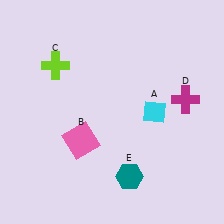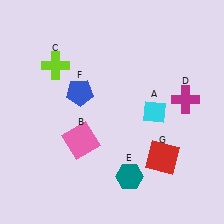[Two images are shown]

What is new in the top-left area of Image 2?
A blue pentagon (F) was added in the top-left area of Image 2.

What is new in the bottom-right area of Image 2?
A red square (G) was added in the bottom-right area of Image 2.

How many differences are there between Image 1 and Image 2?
There are 2 differences between the two images.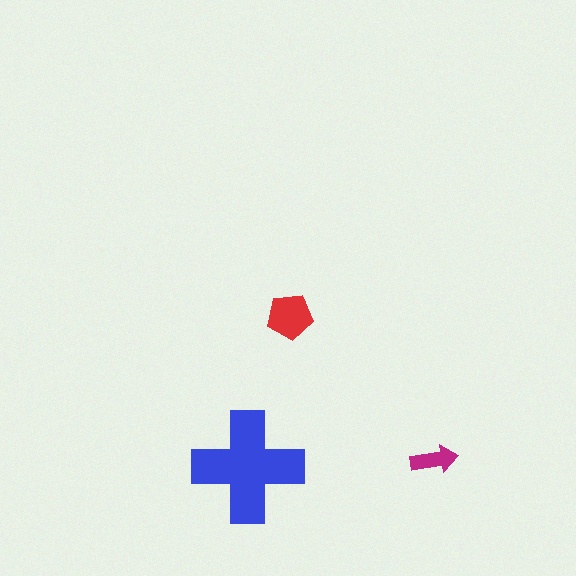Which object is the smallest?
The magenta arrow.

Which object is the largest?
The blue cross.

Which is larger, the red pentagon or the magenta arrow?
The red pentagon.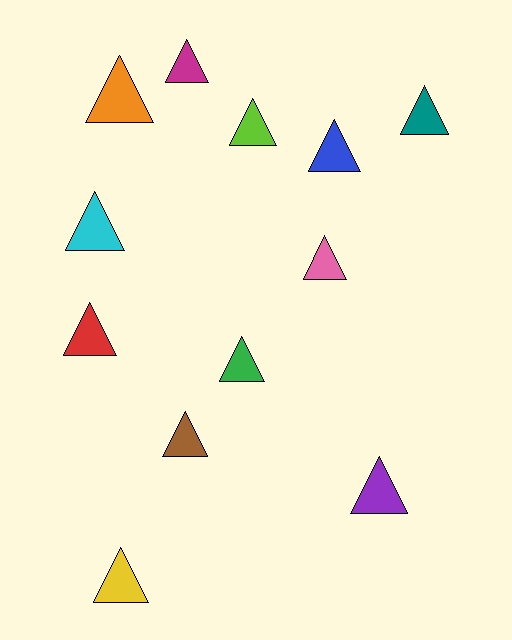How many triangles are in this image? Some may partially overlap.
There are 12 triangles.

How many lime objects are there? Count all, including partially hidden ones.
There is 1 lime object.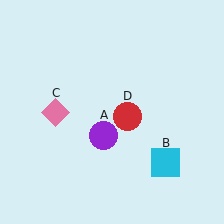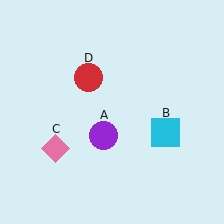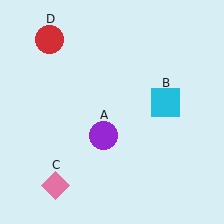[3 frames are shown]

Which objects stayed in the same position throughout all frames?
Purple circle (object A) remained stationary.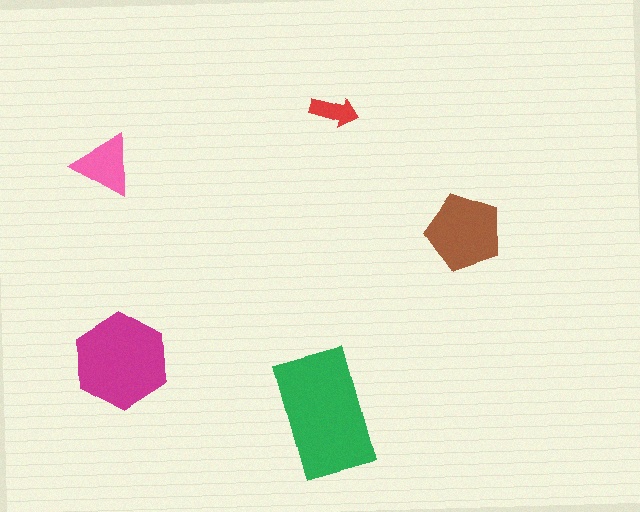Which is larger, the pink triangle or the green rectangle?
The green rectangle.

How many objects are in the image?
There are 5 objects in the image.